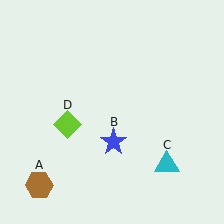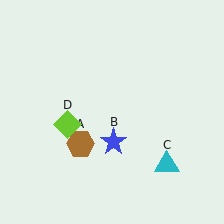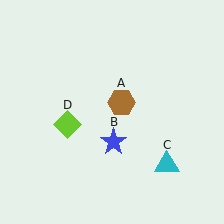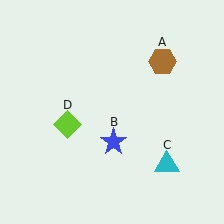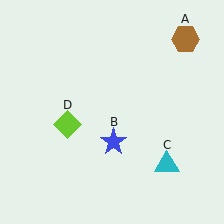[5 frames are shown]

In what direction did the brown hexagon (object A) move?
The brown hexagon (object A) moved up and to the right.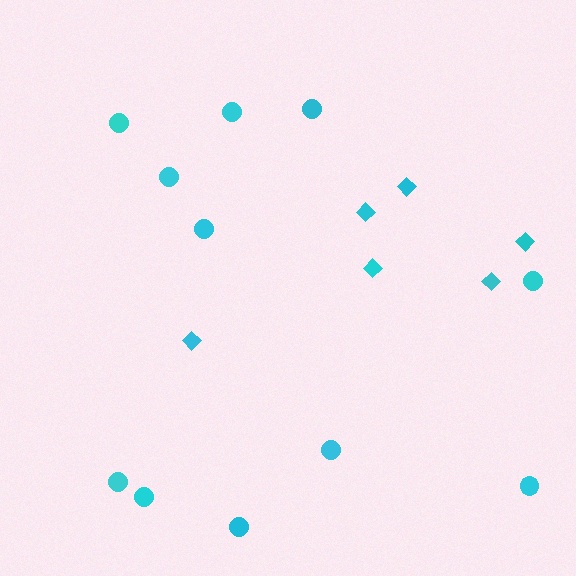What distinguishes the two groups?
There are 2 groups: one group of circles (11) and one group of diamonds (6).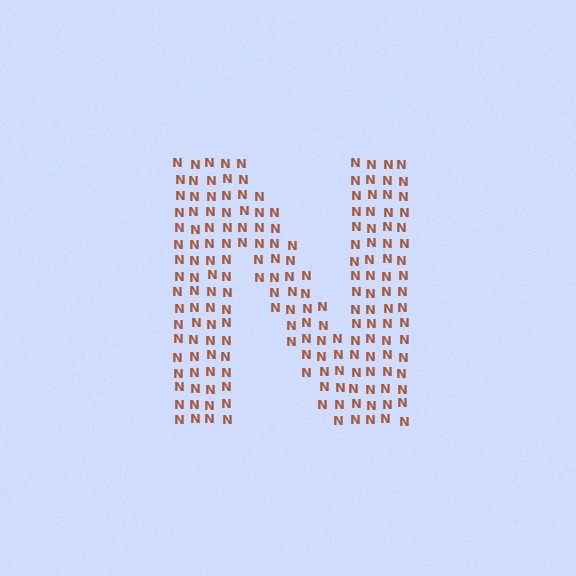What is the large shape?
The large shape is the letter N.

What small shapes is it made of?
It is made of small letter N's.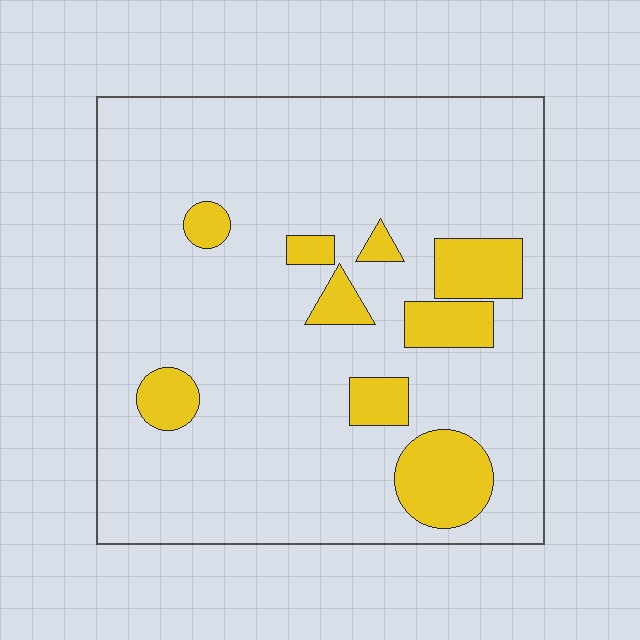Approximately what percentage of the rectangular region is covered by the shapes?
Approximately 15%.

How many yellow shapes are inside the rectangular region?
9.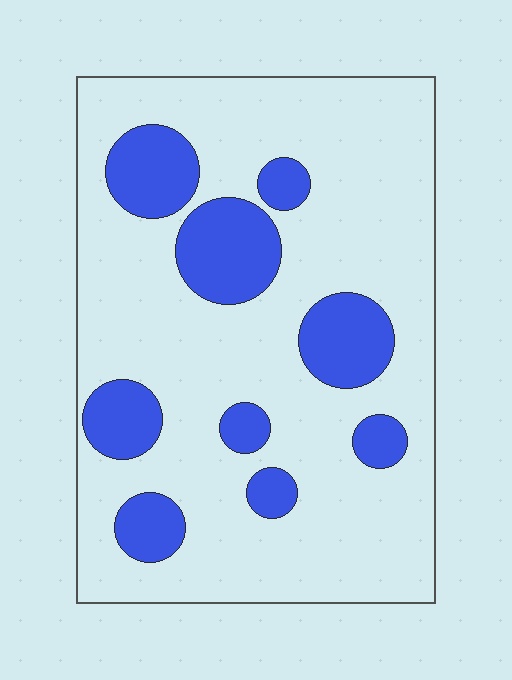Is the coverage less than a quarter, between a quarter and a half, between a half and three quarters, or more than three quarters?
Less than a quarter.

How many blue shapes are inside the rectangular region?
9.